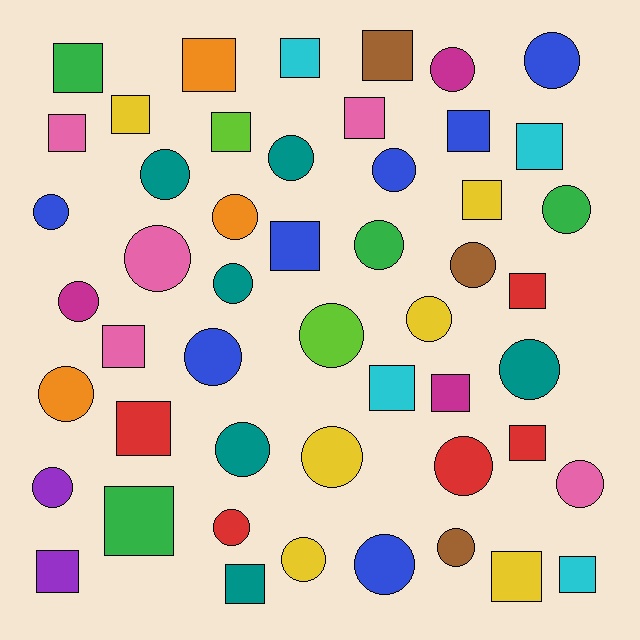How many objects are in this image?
There are 50 objects.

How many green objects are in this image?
There are 4 green objects.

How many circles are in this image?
There are 27 circles.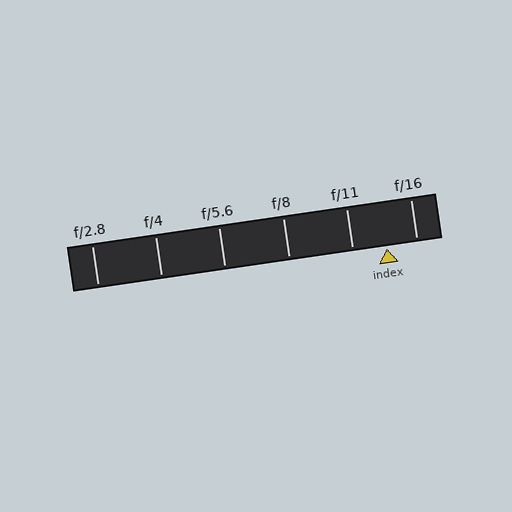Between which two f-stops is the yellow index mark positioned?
The index mark is between f/11 and f/16.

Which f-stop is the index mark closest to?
The index mark is closest to f/16.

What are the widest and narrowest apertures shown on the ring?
The widest aperture shown is f/2.8 and the narrowest is f/16.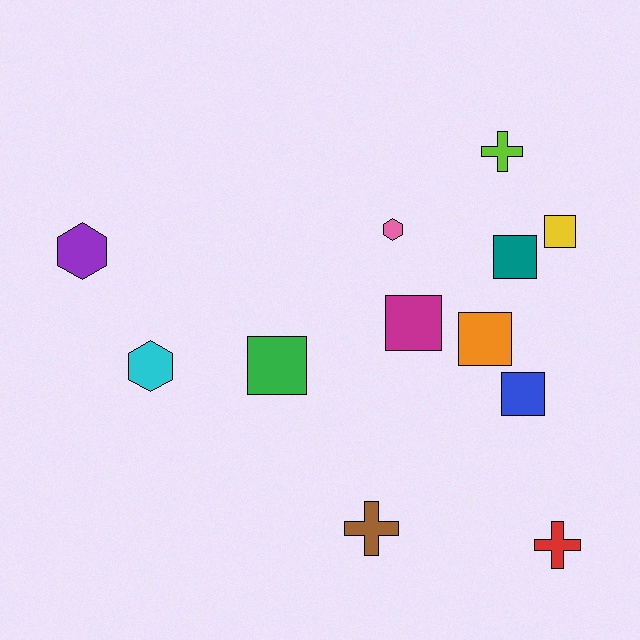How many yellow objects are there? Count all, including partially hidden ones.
There is 1 yellow object.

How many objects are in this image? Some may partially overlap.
There are 12 objects.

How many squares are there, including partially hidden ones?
There are 6 squares.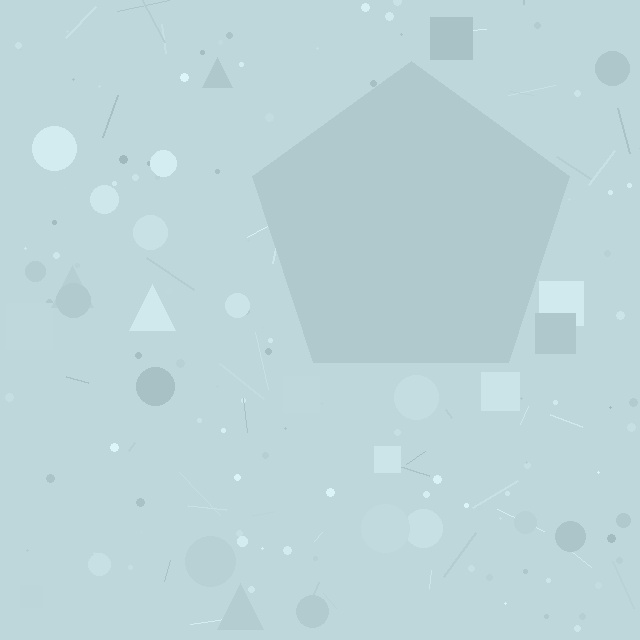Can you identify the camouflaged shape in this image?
The camouflaged shape is a pentagon.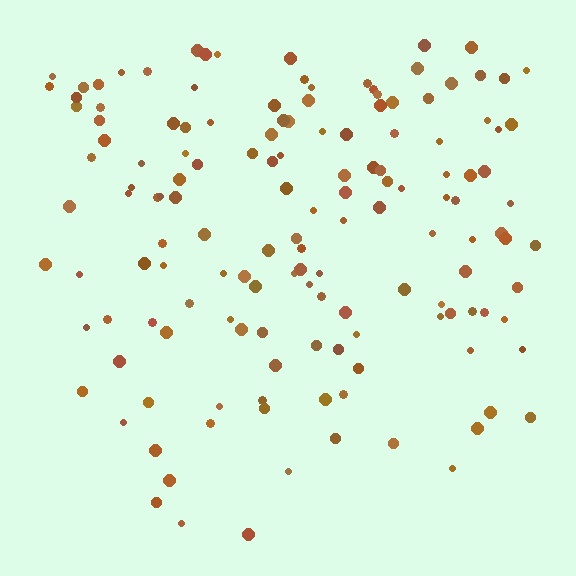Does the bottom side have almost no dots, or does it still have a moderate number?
Still a moderate number, just noticeably fewer than the top.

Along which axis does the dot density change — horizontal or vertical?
Vertical.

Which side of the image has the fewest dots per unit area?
The bottom.